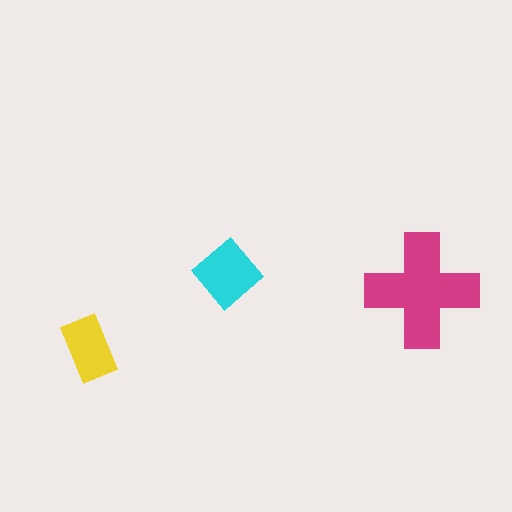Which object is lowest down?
The yellow rectangle is bottommost.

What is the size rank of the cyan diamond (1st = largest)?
2nd.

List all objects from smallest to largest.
The yellow rectangle, the cyan diamond, the magenta cross.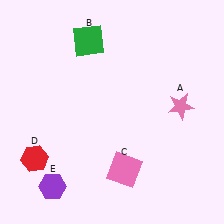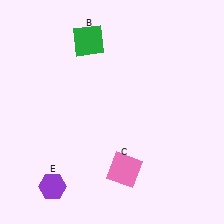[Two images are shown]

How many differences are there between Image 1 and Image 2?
There are 2 differences between the two images.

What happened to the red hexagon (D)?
The red hexagon (D) was removed in Image 2. It was in the bottom-left area of Image 1.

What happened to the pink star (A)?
The pink star (A) was removed in Image 2. It was in the top-right area of Image 1.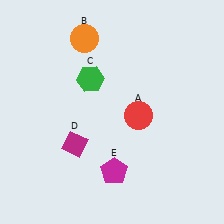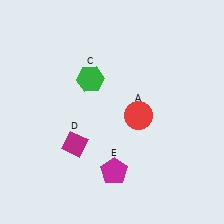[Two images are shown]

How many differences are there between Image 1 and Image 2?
There is 1 difference between the two images.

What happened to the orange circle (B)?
The orange circle (B) was removed in Image 2. It was in the top-left area of Image 1.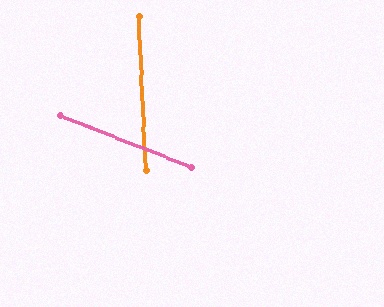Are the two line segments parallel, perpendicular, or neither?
Neither parallel nor perpendicular — they differ by about 66°.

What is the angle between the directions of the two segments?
Approximately 66 degrees.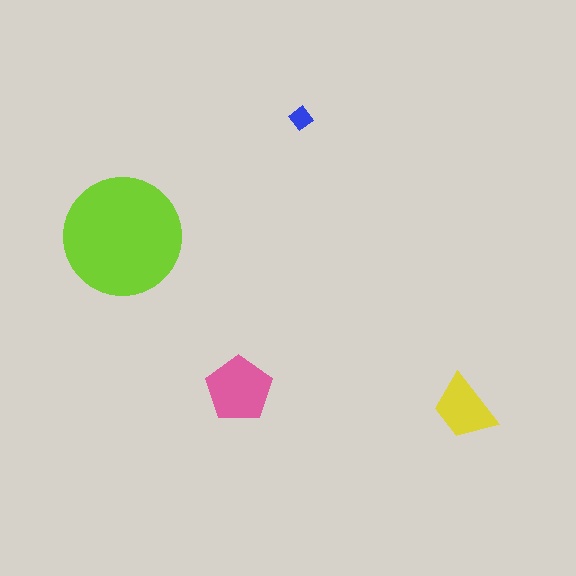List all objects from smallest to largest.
The blue diamond, the yellow trapezoid, the pink pentagon, the lime circle.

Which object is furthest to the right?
The yellow trapezoid is rightmost.